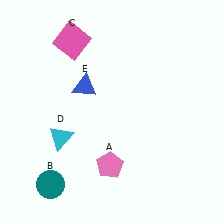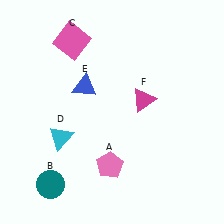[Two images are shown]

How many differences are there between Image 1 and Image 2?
There is 1 difference between the two images.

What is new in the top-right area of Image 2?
A magenta triangle (F) was added in the top-right area of Image 2.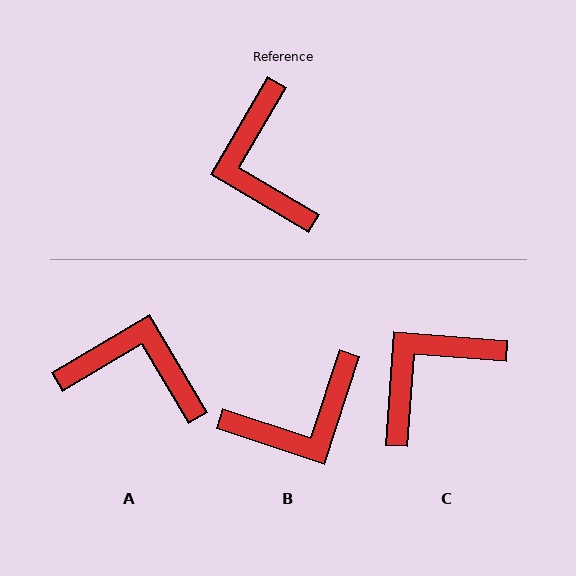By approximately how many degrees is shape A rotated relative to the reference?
Approximately 119 degrees clockwise.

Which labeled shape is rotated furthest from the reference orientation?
A, about 119 degrees away.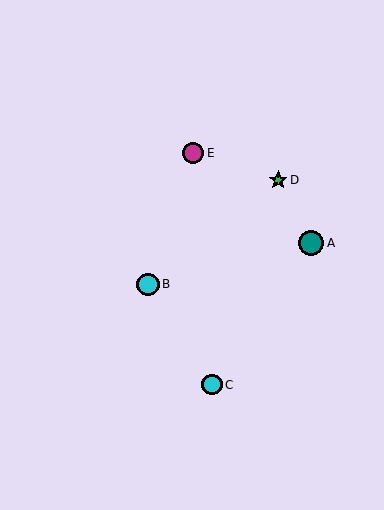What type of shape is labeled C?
Shape C is a cyan circle.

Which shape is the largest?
The teal circle (labeled A) is the largest.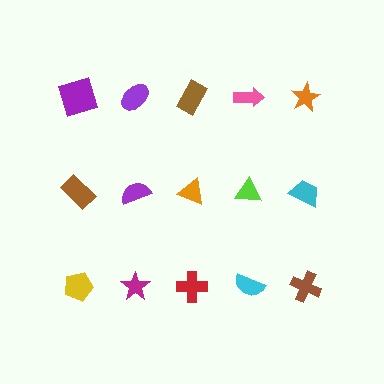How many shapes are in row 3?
5 shapes.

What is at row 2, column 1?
A brown rectangle.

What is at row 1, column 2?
A purple ellipse.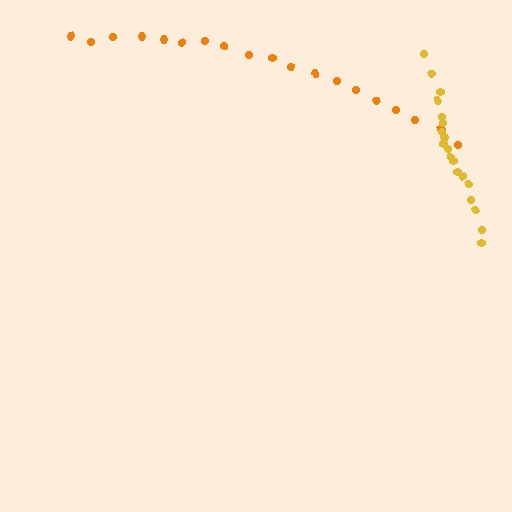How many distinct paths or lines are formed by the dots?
There are 2 distinct paths.